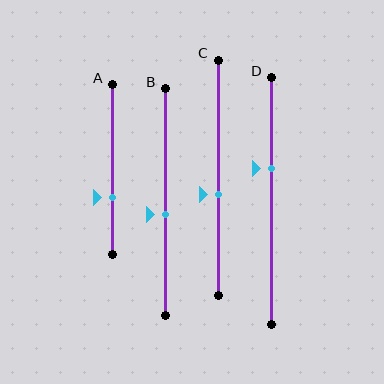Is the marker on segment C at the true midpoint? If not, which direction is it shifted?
No, the marker on segment C is shifted downward by about 7% of the segment length.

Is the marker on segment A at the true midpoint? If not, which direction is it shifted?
No, the marker on segment A is shifted downward by about 17% of the segment length.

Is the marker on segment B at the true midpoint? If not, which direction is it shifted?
No, the marker on segment B is shifted downward by about 5% of the segment length.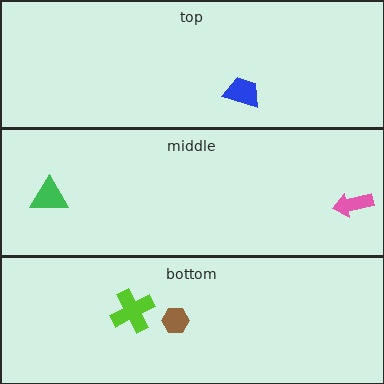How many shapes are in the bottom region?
2.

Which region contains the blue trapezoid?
The top region.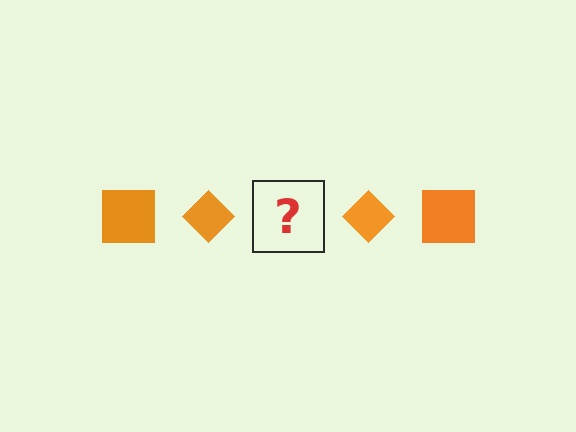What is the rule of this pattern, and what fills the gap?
The rule is that the pattern cycles through square, diamond shapes in orange. The gap should be filled with an orange square.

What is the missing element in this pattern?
The missing element is an orange square.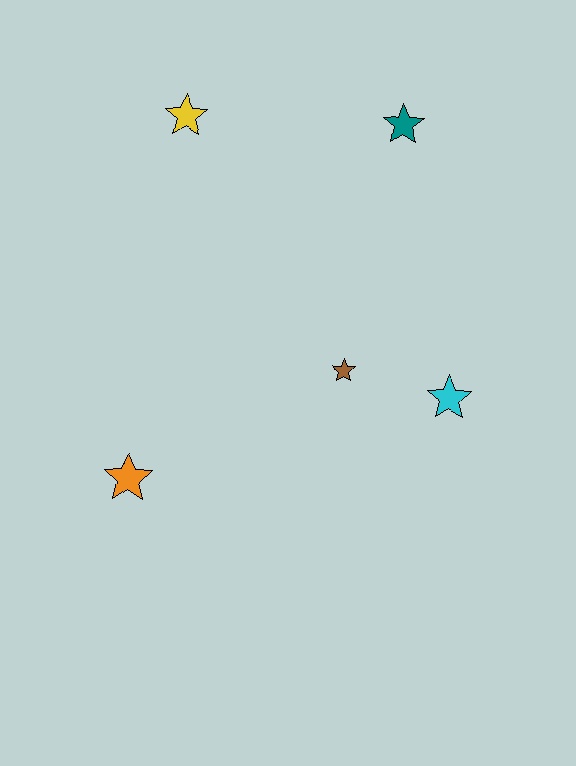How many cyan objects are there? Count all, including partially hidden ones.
There is 1 cyan object.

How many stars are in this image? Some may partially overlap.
There are 5 stars.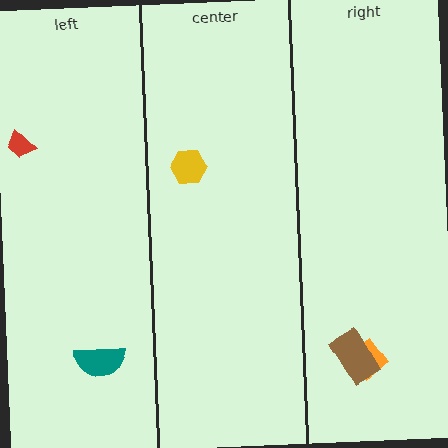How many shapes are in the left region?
2.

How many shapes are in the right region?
2.